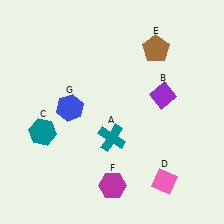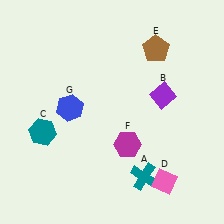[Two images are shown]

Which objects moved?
The objects that moved are: the teal cross (A), the magenta hexagon (F).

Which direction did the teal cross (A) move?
The teal cross (A) moved down.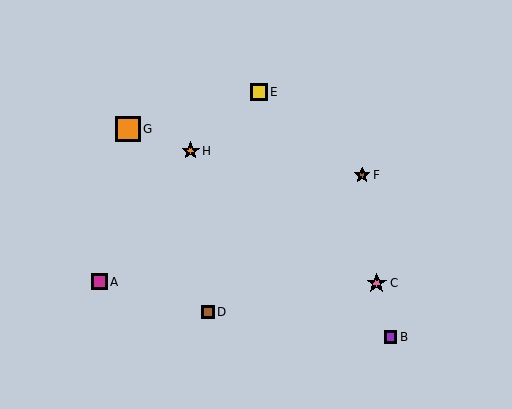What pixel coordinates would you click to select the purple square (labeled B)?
Click at (390, 337) to select the purple square B.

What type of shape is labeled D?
Shape D is a brown square.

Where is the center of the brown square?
The center of the brown square is at (208, 312).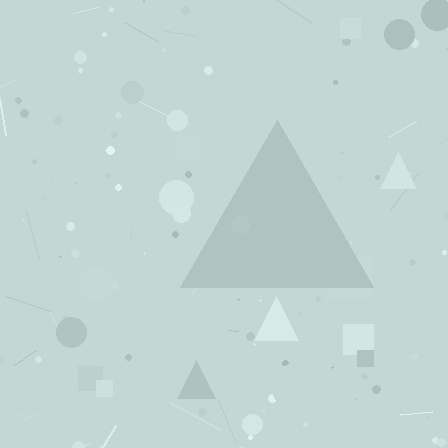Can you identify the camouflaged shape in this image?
The camouflaged shape is a triangle.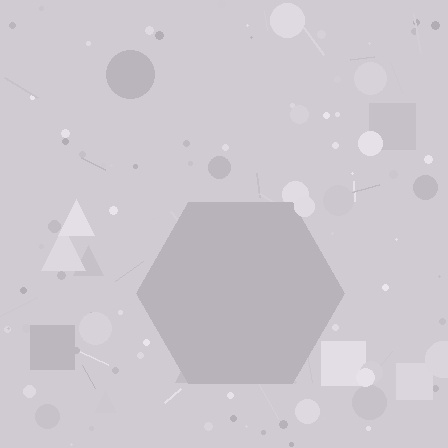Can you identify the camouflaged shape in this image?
The camouflaged shape is a hexagon.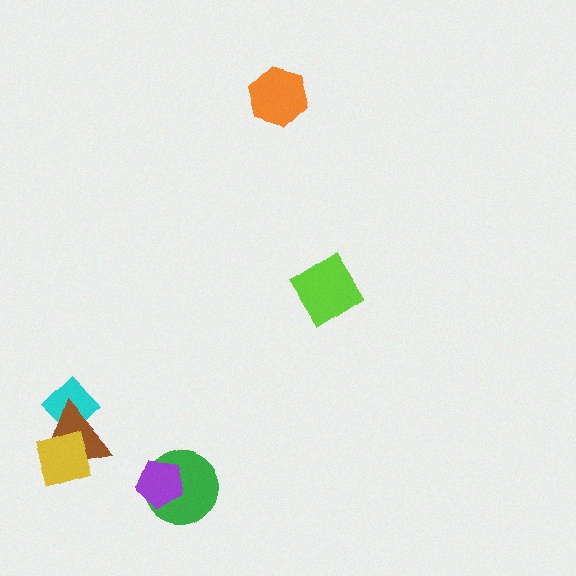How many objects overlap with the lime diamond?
0 objects overlap with the lime diamond.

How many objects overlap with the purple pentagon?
1 object overlaps with the purple pentagon.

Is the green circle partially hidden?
Yes, it is partially covered by another shape.